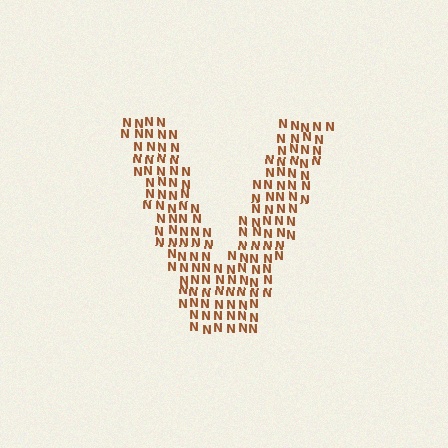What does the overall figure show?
The overall figure shows the letter V.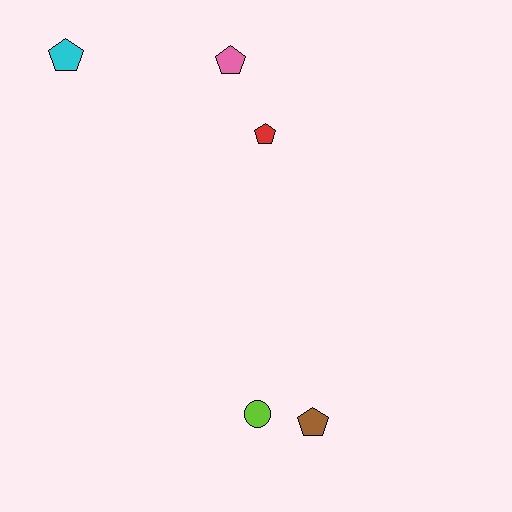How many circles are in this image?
There is 1 circle.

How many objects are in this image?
There are 5 objects.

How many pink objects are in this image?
There is 1 pink object.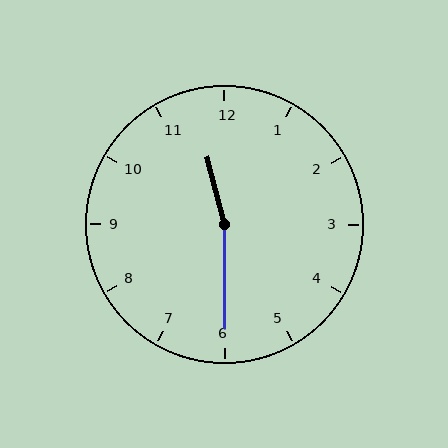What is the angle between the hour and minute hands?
Approximately 165 degrees.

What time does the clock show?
11:30.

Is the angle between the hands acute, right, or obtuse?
It is obtuse.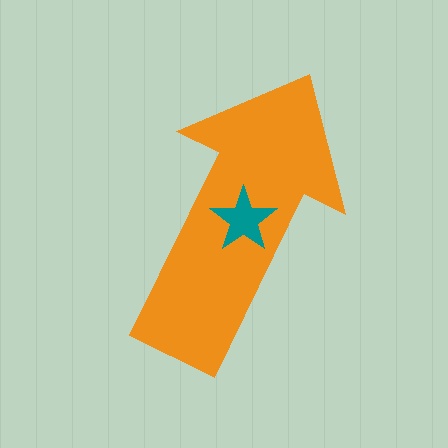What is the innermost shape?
The teal star.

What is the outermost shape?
The orange arrow.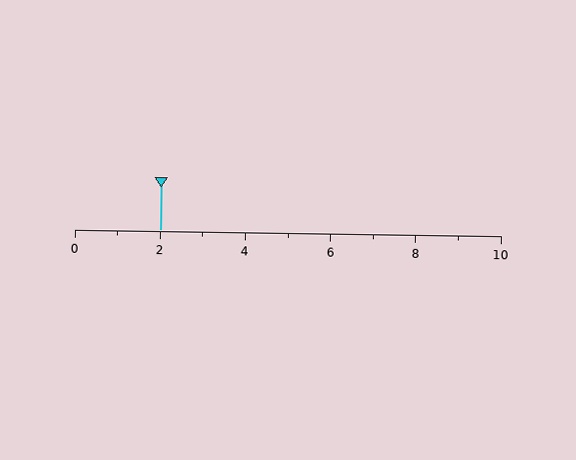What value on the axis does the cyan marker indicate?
The marker indicates approximately 2.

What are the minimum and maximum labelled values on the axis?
The axis runs from 0 to 10.